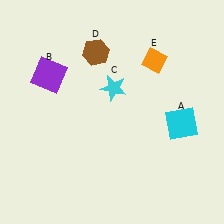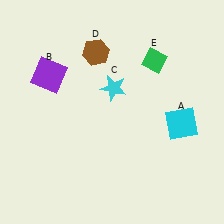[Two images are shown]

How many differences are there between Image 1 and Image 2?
There is 1 difference between the two images.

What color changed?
The diamond (E) changed from orange in Image 1 to green in Image 2.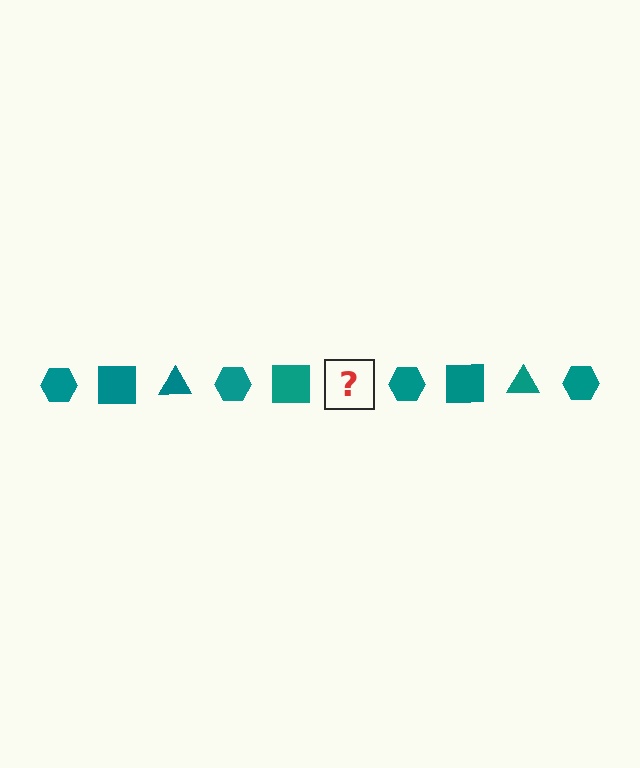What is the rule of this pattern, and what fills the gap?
The rule is that the pattern cycles through hexagon, square, triangle shapes in teal. The gap should be filled with a teal triangle.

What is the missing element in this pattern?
The missing element is a teal triangle.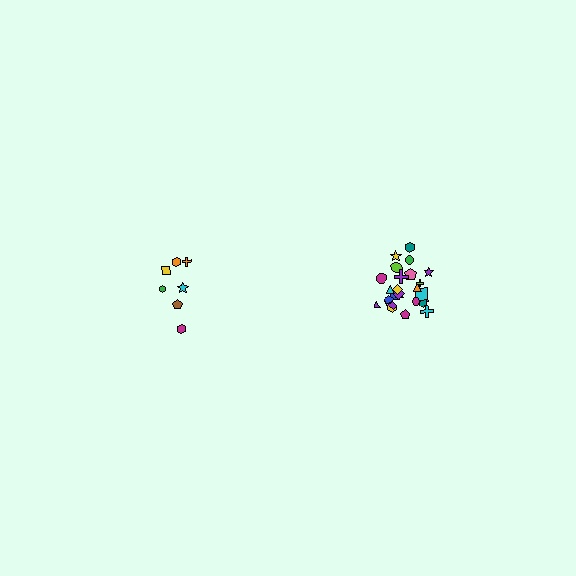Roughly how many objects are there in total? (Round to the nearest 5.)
Roughly 30 objects in total.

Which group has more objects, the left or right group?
The right group.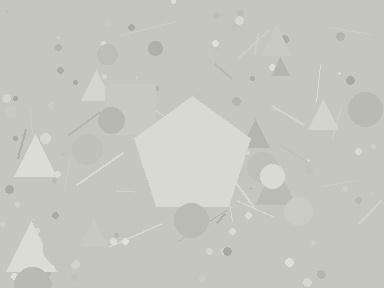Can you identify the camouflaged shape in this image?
The camouflaged shape is a pentagon.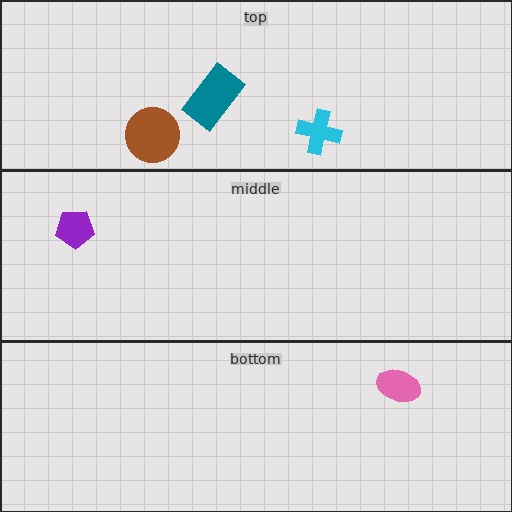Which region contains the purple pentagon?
The middle region.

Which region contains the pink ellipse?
The bottom region.